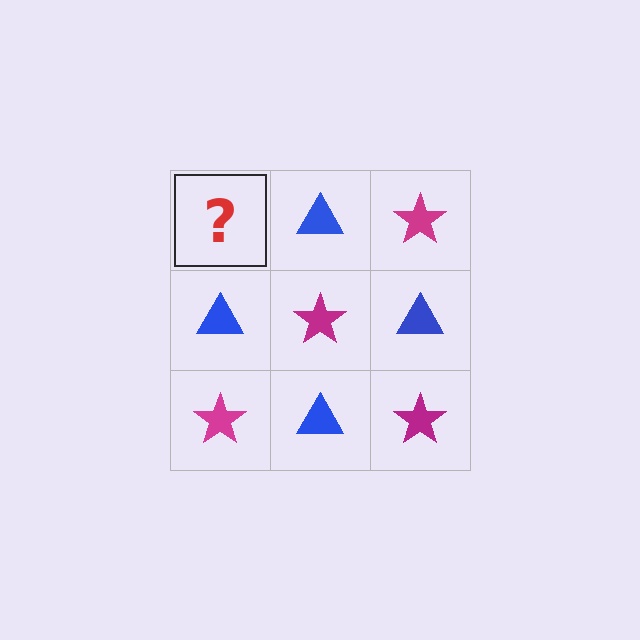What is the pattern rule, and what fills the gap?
The rule is that it alternates magenta star and blue triangle in a checkerboard pattern. The gap should be filled with a magenta star.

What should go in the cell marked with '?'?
The missing cell should contain a magenta star.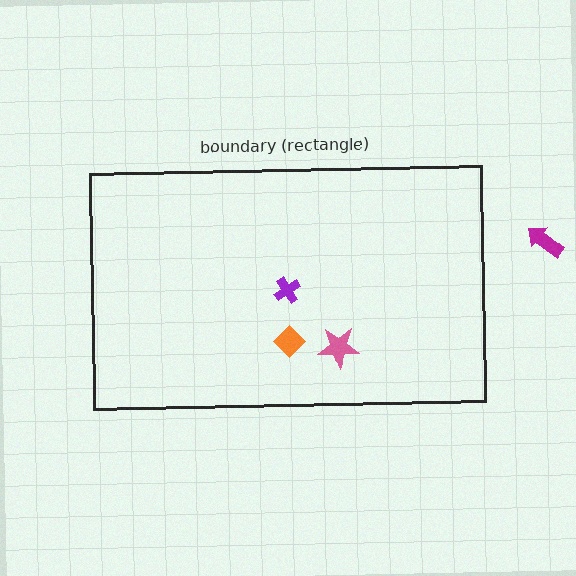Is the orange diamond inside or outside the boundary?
Inside.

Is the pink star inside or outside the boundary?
Inside.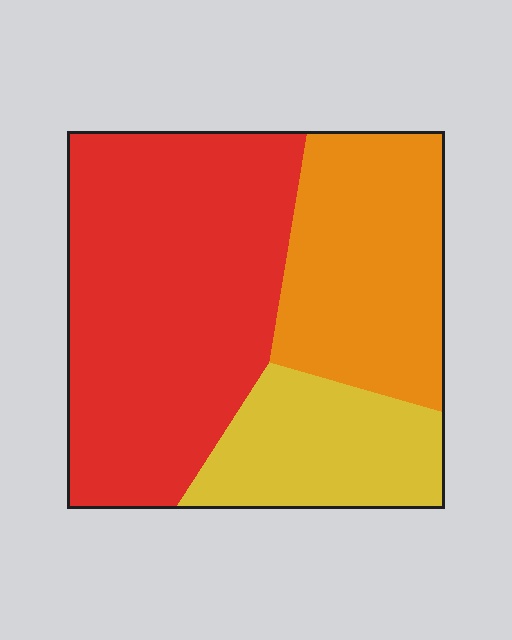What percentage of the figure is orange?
Orange takes up about one quarter (1/4) of the figure.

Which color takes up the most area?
Red, at roughly 50%.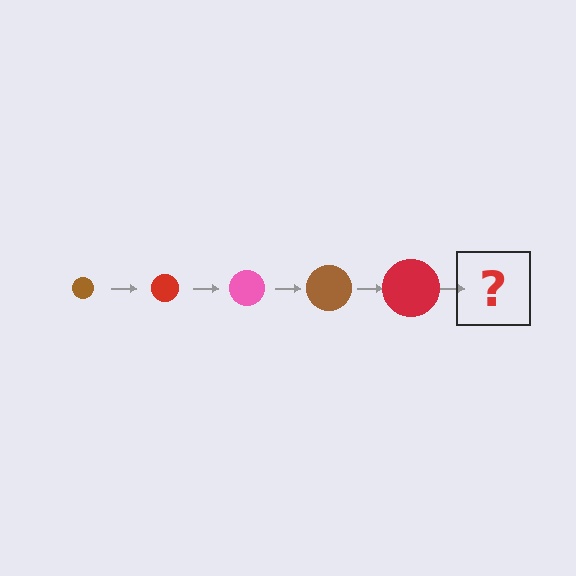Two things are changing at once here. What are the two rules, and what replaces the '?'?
The two rules are that the circle grows larger each step and the color cycles through brown, red, and pink. The '?' should be a pink circle, larger than the previous one.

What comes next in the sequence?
The next element should be a pink circle, larger than the previous one.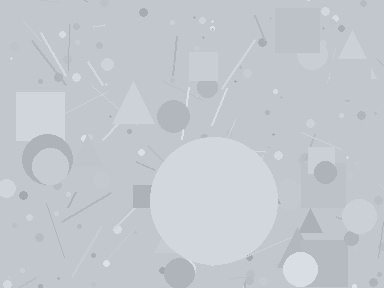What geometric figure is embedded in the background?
A circle is embedded in the background.